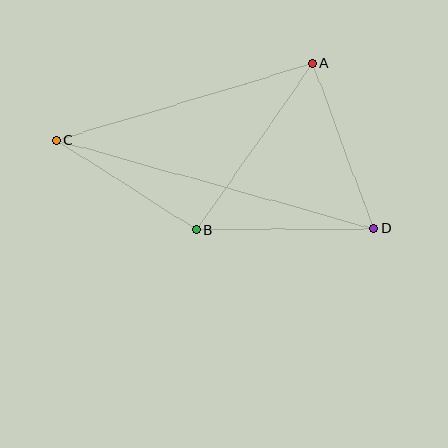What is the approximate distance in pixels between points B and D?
The distance between B and D is approximately 178 pixels.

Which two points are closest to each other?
Points B and C are closest to each other.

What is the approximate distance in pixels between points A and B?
The distance between A and B is approximately 204 pixels.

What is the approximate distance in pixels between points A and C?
The distance between A and C is approximately 267 pixels.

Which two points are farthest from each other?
Points C and D are farthest from each other.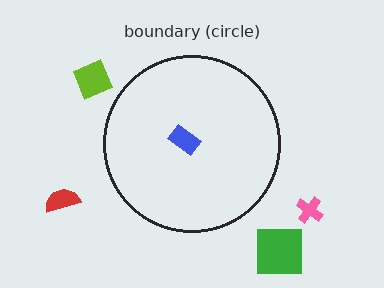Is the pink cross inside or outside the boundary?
Outside.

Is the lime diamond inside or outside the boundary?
Outside.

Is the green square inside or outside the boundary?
Outside.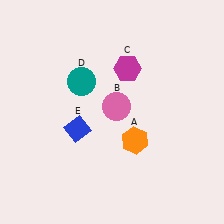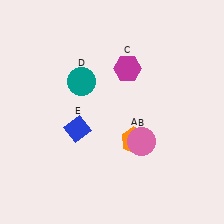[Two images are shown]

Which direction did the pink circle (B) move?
The pink circle (B) moved down.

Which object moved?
The pink circle (B) moved down.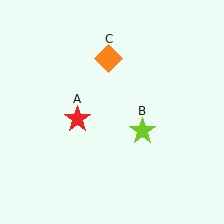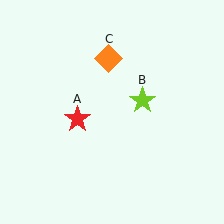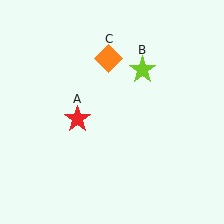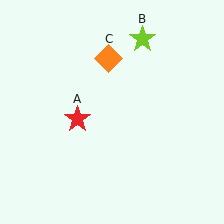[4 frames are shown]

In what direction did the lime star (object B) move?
The lime star (object B) moved up.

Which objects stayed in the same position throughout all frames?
Red star (object A) and orange diamond (object C) remained stationary.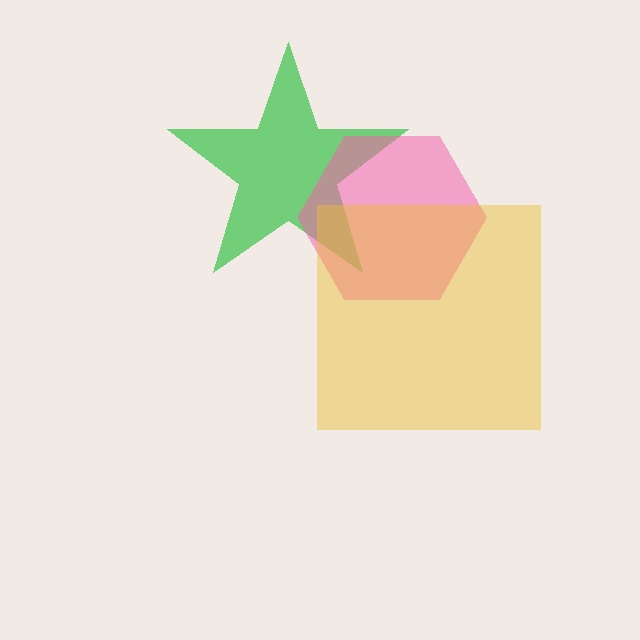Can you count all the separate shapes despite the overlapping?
Yes, there are 3 separate shapes.